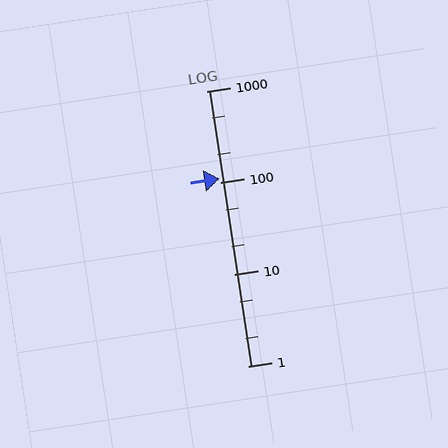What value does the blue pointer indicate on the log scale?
The pointer indicates approximately 110.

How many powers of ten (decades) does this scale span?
The scale spans 3 decades, from 1 to 1000.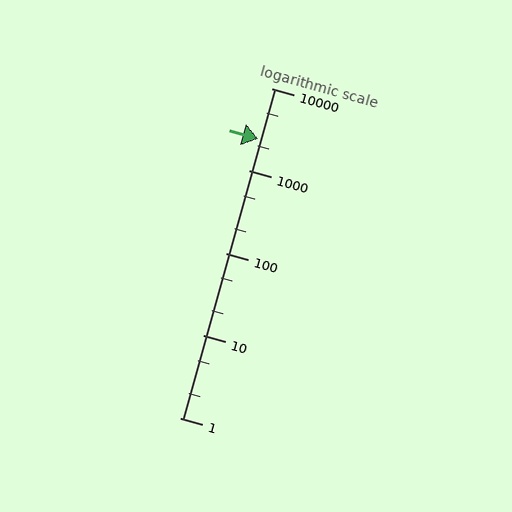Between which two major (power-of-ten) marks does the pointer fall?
The pointer is between 1000 and 10000.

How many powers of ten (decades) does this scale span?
The scale spans 4 decades, from 1 to 10000.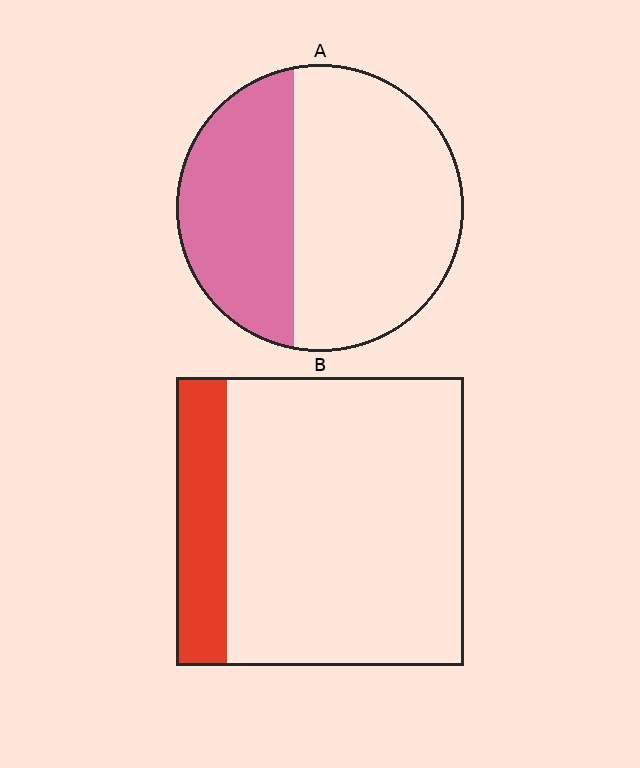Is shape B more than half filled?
No.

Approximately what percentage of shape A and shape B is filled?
A is approximately 40% and B is approximately 20%.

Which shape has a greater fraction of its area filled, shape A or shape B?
Shape A.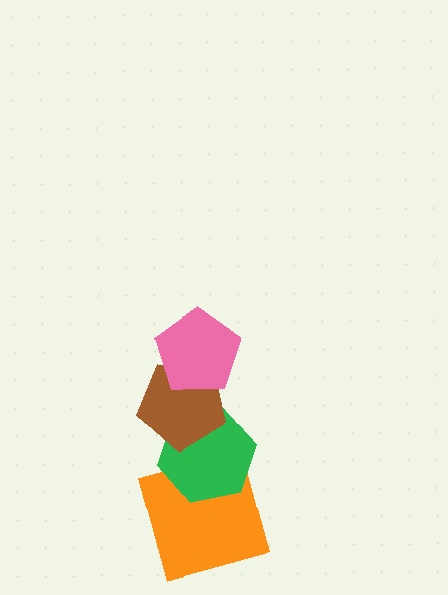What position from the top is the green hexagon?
The green hexagon is 3rd from the top.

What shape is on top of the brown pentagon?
The pink pentagon is on top of the brown pentagon.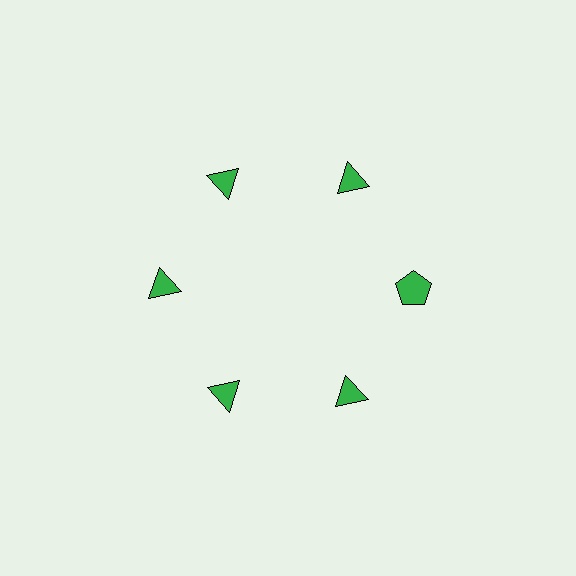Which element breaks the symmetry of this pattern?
The green pentagon at roughly the 3 o'clock position breaks the symmetry. All other shapes are green triangles.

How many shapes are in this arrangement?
There are 6 shapes arranged in a ring pattern.